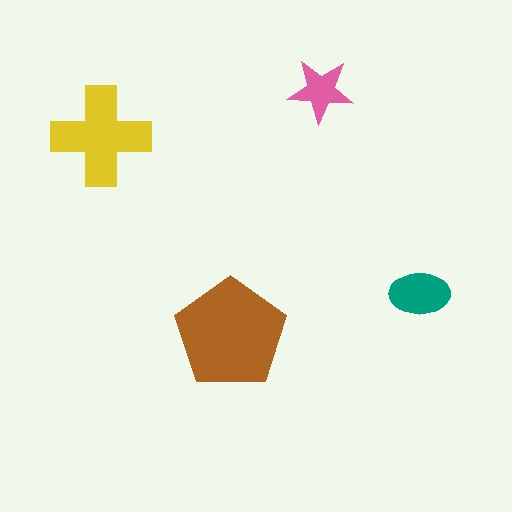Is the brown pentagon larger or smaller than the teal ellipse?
Larger.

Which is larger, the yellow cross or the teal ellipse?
The yellow cross.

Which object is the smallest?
The pink star.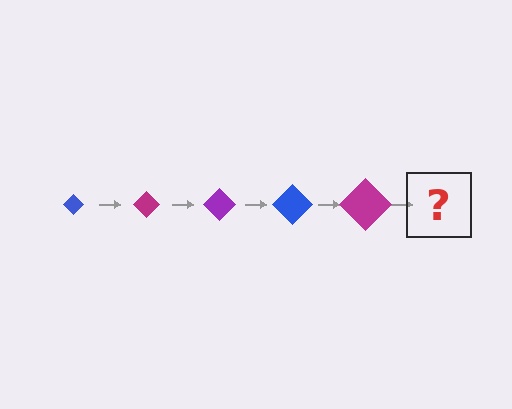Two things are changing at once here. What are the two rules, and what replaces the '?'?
The two rules are that the diamond grows larger each step and the color cycles through blue, magenta, and purple. The '?' should be a purple diamond, larger than the previous one.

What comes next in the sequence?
The next element should be a purple diamond, larger than the previous one.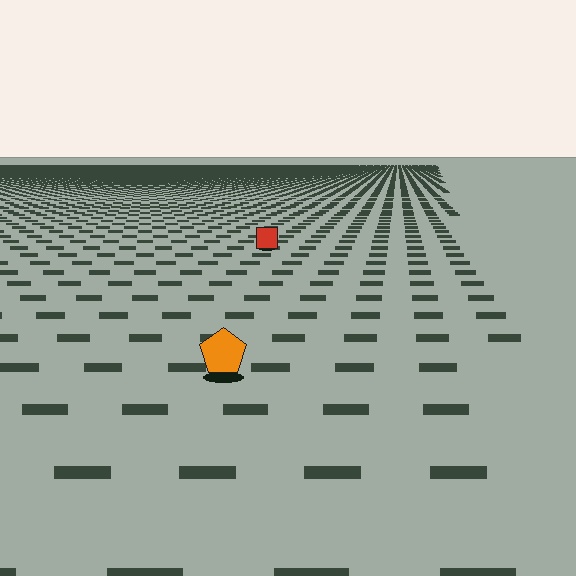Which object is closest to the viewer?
The orange pentagon is closest. The texture marks near it are larger and more spread out.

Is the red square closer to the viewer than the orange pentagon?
No. The orange pentagon is closer — you can tell from the texture gradient: the ground texture is coarser near it.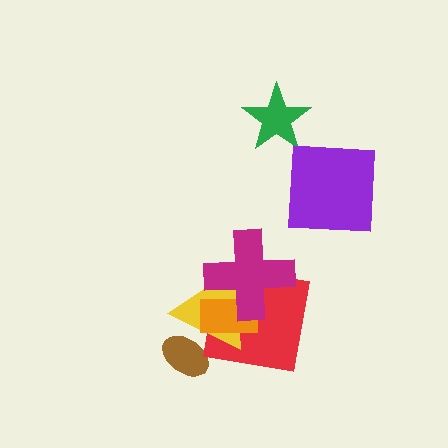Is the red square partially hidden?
Yes, it is partially covered by another shape.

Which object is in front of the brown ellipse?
The yellow triangle is in front of the brown ellipse.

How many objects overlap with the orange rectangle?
3 objects overlap with the orange rectangle.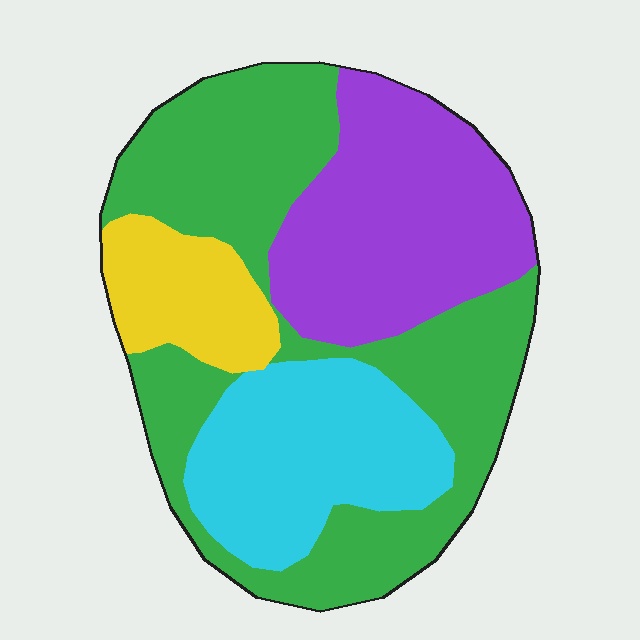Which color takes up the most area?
Green, at roughly 40%.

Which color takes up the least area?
Yellow, at roughly 10%.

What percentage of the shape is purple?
Purple takes up about one quarter (1/4) of the shape.